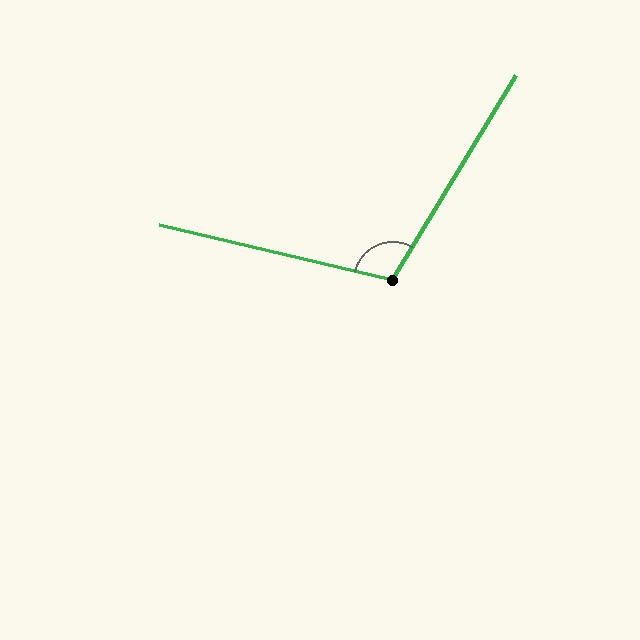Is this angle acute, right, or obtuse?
It is obtuse.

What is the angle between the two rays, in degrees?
Approximately 108 degrees.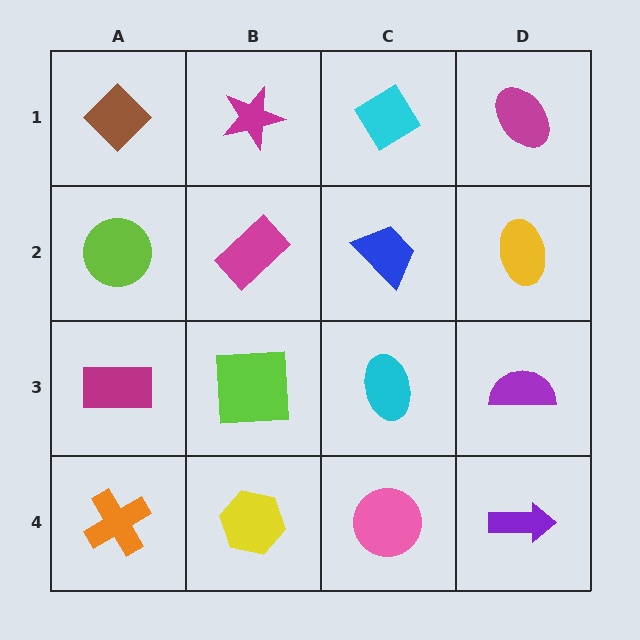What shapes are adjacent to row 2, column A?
A brown diamond (row 1, column A), a magenta rectangle (row 3, column A), a magenta rectangle (row 2, column B).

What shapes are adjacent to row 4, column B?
A lime square (row 3, column B), an orange cross (row 4, column A), a pink circle (row 4, column C).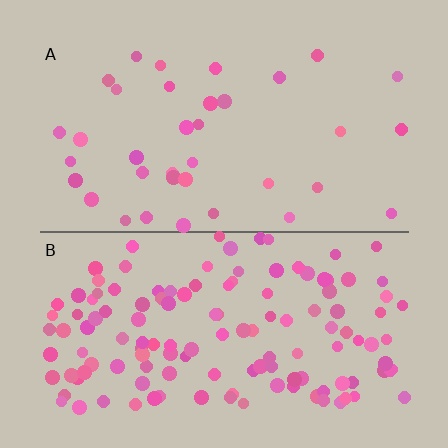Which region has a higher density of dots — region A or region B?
B (the bottom).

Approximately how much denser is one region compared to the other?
Approximately 3.7× — region B over region A.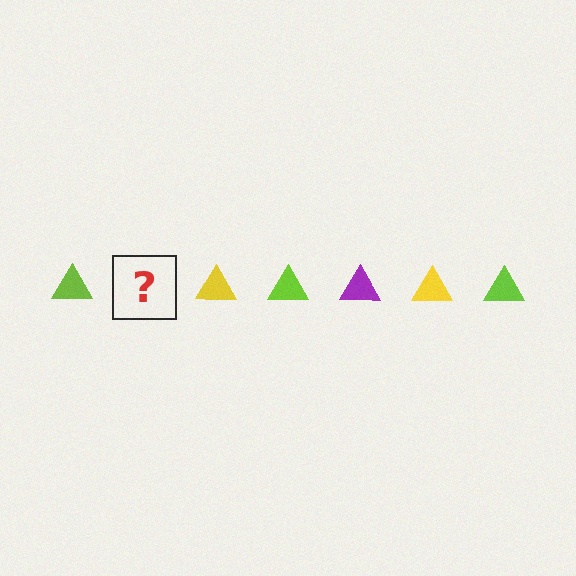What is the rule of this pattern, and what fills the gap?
The rule is that the pattern cycles through lime, purple, yellow triangles. The gap should be filled with a purple triangle.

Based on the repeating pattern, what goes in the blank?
The blank should be a purple triangle.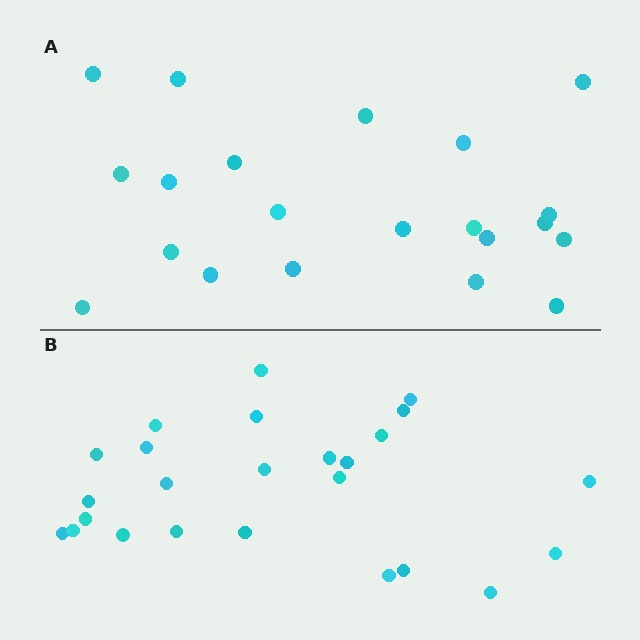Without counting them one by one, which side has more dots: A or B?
Region B (the bottom region) has more dots.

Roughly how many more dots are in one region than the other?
Region B has about 4 more dots than region A.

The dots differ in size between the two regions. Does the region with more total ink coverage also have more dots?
No. Region A has more total ink coverage because its dots are larger, but region B actually contains more individual dots. Total area can be misleading — the number of items is what matters here.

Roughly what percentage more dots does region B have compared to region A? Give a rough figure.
About 20% more.